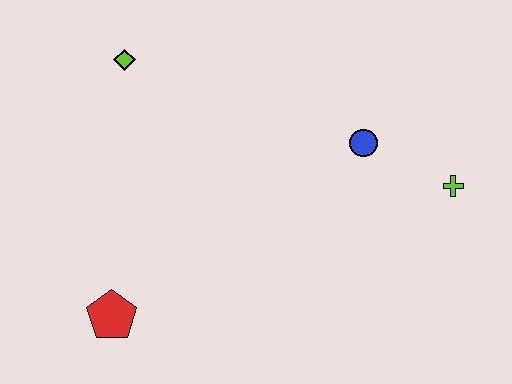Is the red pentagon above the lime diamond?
No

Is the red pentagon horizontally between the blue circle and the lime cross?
No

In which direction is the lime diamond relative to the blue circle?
The lime diamond is to the left of the blue circle.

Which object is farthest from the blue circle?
The red pentagon is farthest from the blue circle.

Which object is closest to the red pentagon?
The lime diamond is closest to the red pentagon.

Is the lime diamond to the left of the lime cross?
Yes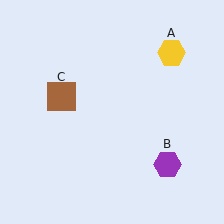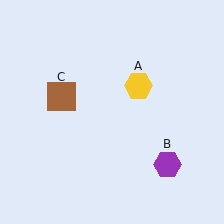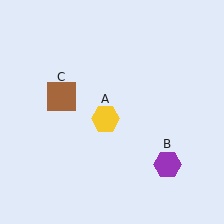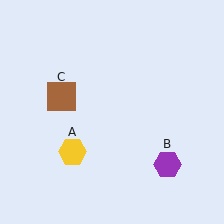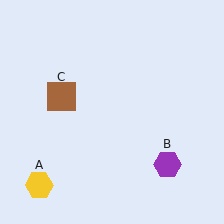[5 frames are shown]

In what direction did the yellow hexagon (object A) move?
The yellow hexagon (object A) moved down and to the left.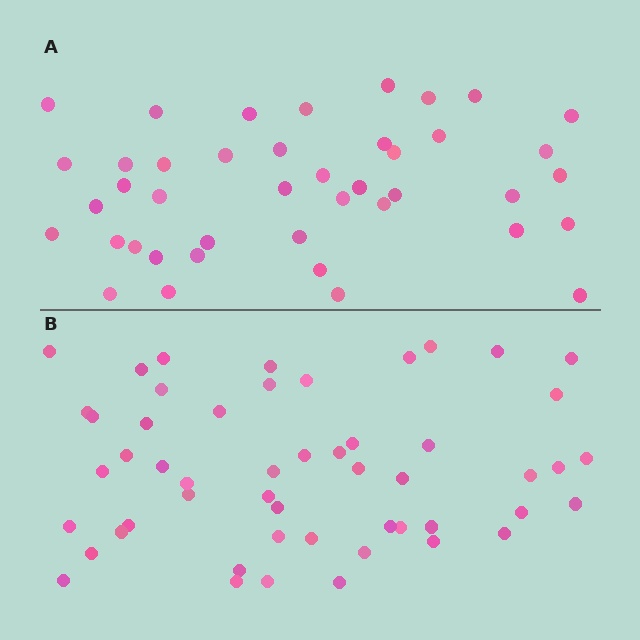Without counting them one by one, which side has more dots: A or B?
Region B (the bottom region) has more dots.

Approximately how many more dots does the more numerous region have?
Region B has roughly 10 or so more dots than region A.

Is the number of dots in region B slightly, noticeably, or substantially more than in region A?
Region B has only slightly more — the two regions are fairly close. The ratio is roughly 1.2 to 1.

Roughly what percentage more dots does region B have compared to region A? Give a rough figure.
About 25% more.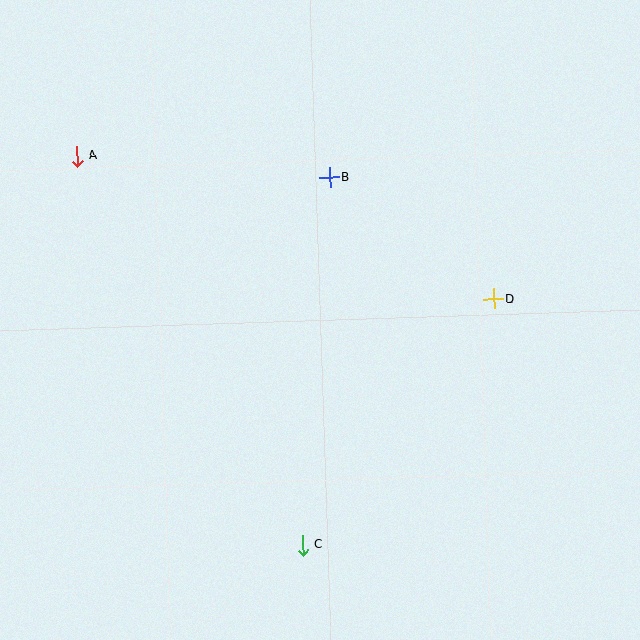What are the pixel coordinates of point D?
Point D is at (493, 299).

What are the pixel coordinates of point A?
Point A is at (77, 156).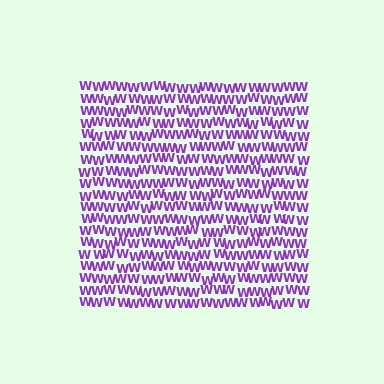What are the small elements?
The small elements are letter W's.